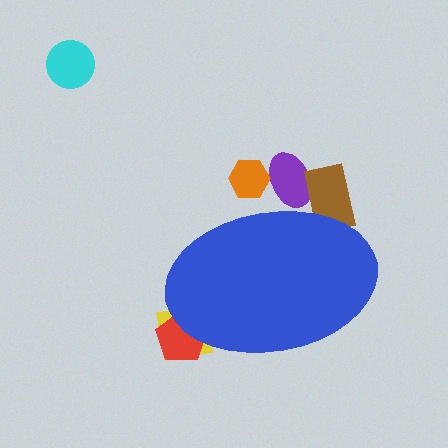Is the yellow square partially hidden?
Yes, the yellow square is partially hidden behind the blue ellipse.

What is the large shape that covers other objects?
A blue ellipse.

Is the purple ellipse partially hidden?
Yes, the purple ellipse is partially hidden behind the blue ellipse.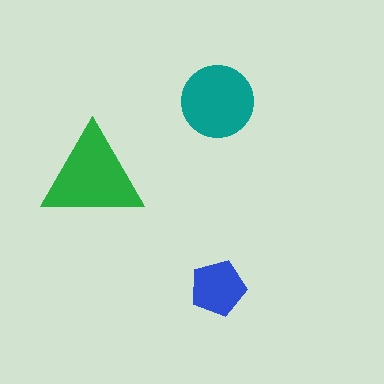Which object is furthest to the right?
The blue pentagon is rightmost.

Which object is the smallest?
The blue pentagon.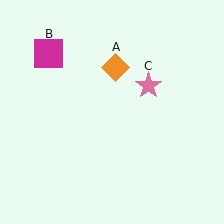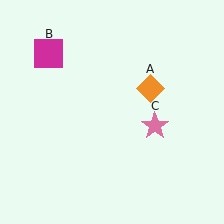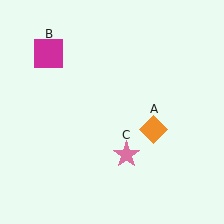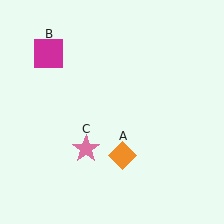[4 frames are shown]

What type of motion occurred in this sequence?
The orange diamond (object A), pink star (object C) rotated clockwise around the center of the scene.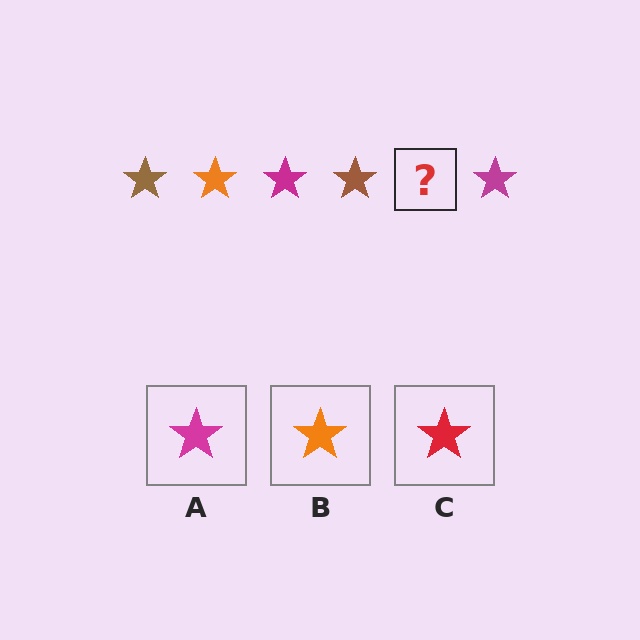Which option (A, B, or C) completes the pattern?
B.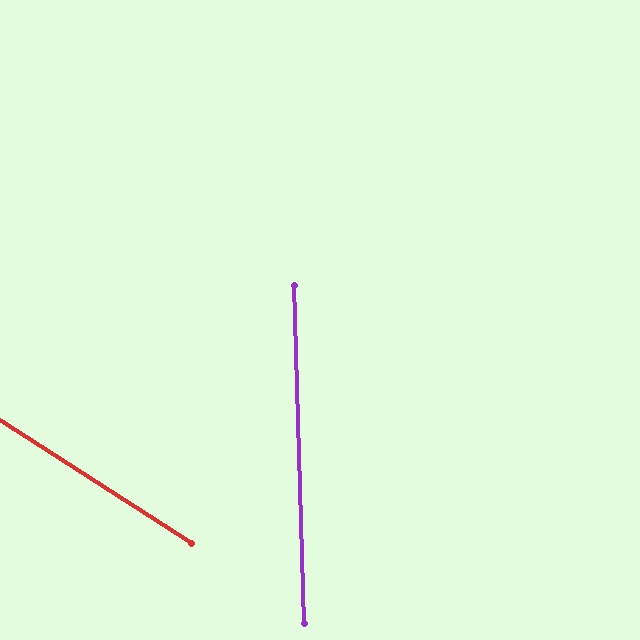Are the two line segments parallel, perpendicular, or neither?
Neither parallel nor perpendicular — they differ by about 56°.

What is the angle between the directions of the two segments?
Approximately 56 degrees.